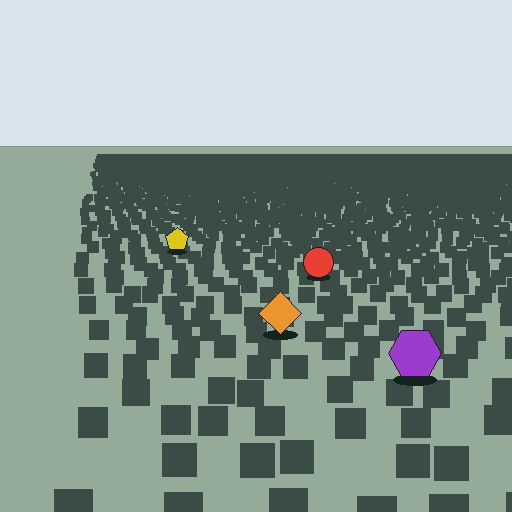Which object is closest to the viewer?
The purple hexagon is closest. The texture marks near it are larger and more spread out.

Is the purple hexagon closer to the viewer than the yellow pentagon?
Yes. The purple hexagon is closer — you can tell from the texture gradient: the ground texture is coarser near it.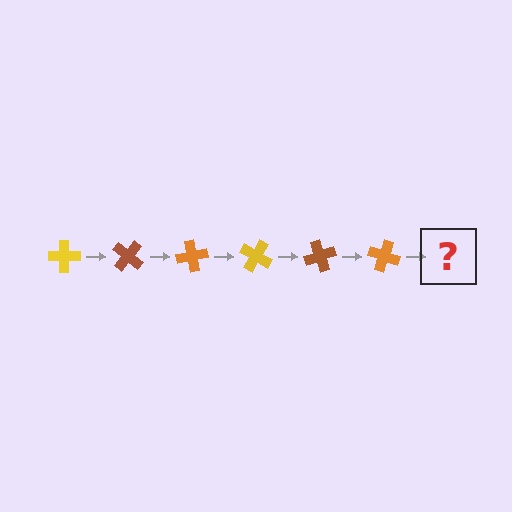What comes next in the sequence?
The next element should be a yellow cross, rotated 240 degrees from the start.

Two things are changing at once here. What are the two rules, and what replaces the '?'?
The two rules are that it rotates 40 degrees each step and the color cycles through yellow, brown, and orange. The '?' should be a yellow cross, rotated 240 degrees from the start.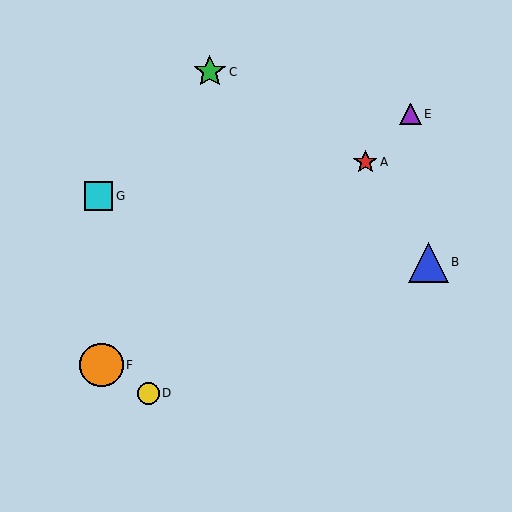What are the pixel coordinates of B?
Object B is at (428, 262).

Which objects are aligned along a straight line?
Objects A, D, E are aligned along a straight line.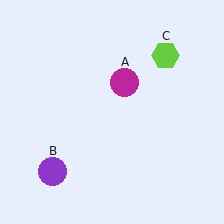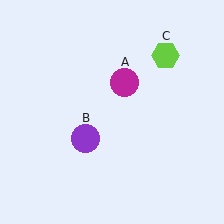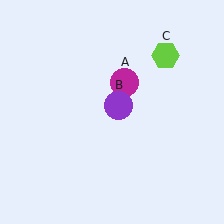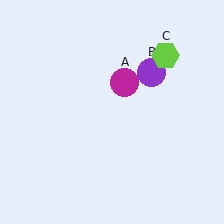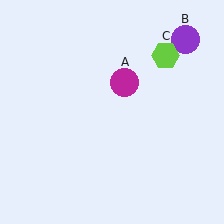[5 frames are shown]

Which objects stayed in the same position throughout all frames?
Magenta circle (object A) and lime hexagon (object C) remained stationary.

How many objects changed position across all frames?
1 object changed position: purple circle (object B).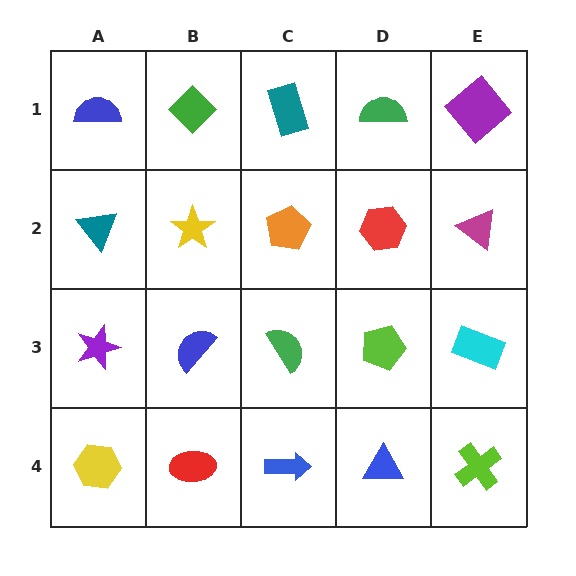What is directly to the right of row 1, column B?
A teal rectangle.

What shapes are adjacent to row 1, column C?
An orange pentagon (row 2, column C), a green diamond (row 1, column B), a green semicircle (row 1, column D).